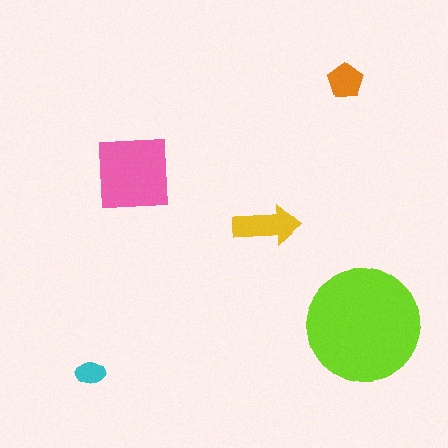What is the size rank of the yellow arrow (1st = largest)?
3rd.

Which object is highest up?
The orange pentagon is topmost.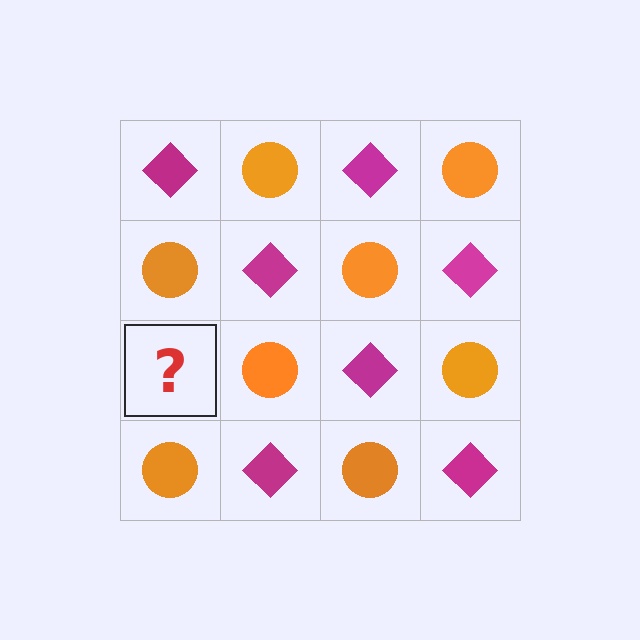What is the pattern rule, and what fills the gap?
The rule is that it alternates magenta diamond and orange circle in a checkerboard pattern. The gap should be filled with a magenta diamond.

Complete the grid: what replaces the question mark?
The question mark should be replaced with a magenta diamond.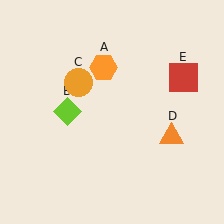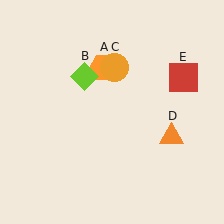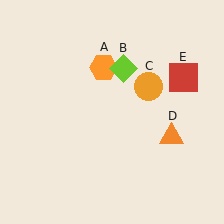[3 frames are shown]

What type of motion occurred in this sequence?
The lime diamond (object B), orange circle (object C) rotated clockwise around the center of the scene.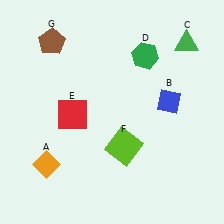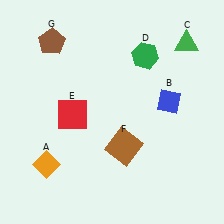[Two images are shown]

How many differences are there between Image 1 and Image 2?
There is 1 difference between the two images.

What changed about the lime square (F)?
In Image 1, F is lime. In Image 2, it changed to brown.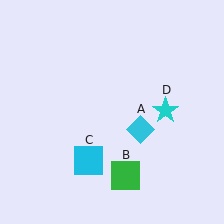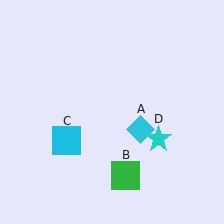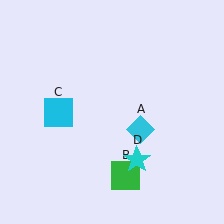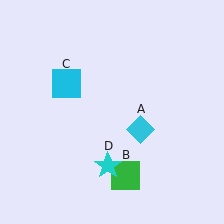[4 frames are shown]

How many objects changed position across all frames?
2 objects changed position: cyan square (object C), cyan star (object D).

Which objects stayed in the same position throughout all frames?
Cyan diamond (object A) and green square (object B) remained stationary.